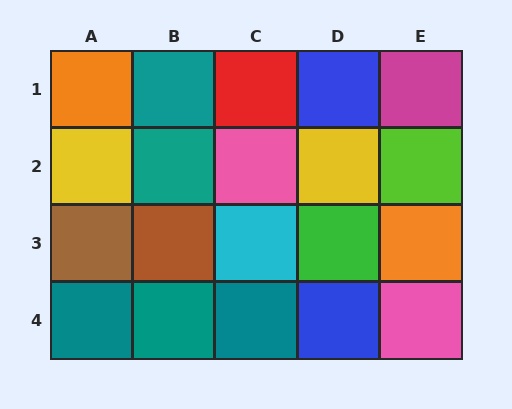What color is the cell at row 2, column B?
Teal.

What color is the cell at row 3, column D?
Green.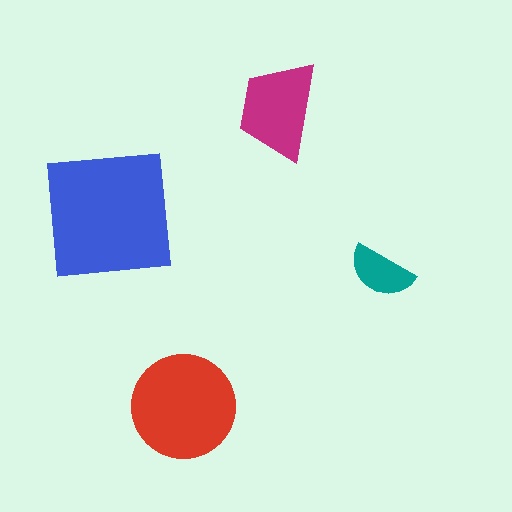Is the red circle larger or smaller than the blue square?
Smaller.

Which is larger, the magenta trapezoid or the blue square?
The blue square.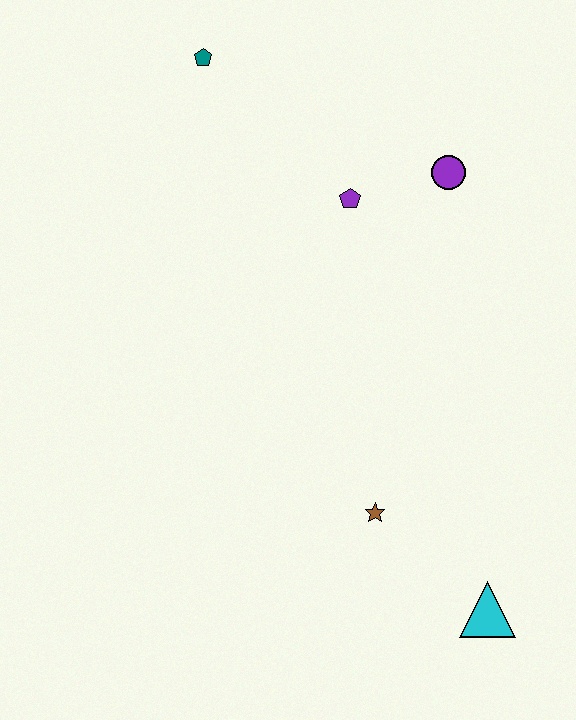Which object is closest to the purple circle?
The purple pentagon is closest to the purple circle.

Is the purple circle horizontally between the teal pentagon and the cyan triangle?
Yes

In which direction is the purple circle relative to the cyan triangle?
The purple circle is above the cyan triangle.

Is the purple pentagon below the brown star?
No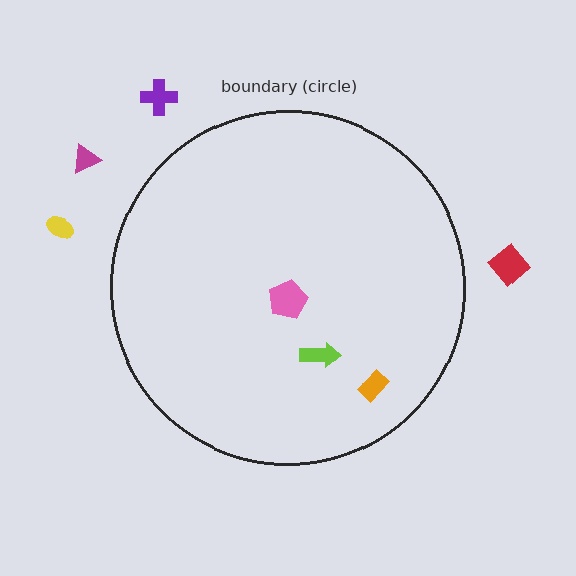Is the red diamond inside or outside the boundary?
Outside.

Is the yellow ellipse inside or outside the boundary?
Outside.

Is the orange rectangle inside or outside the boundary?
Inside.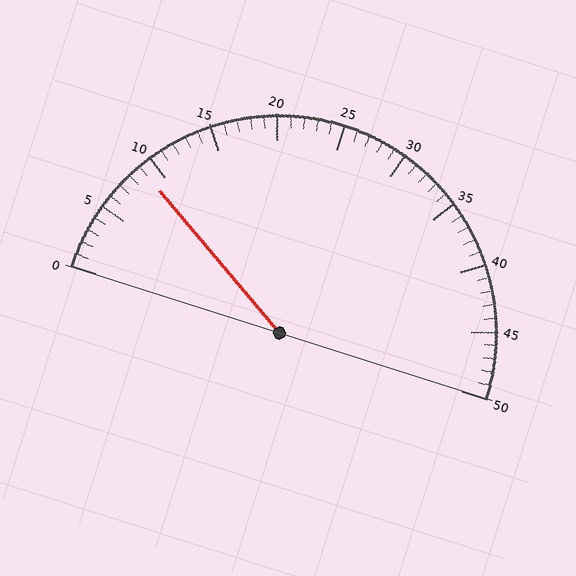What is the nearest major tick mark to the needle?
The nearest major tick mark is 10.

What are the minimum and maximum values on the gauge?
The gauge ranges from 0 to 50.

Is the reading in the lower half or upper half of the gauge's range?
The reading is in the lower half of the range (0 to 50).